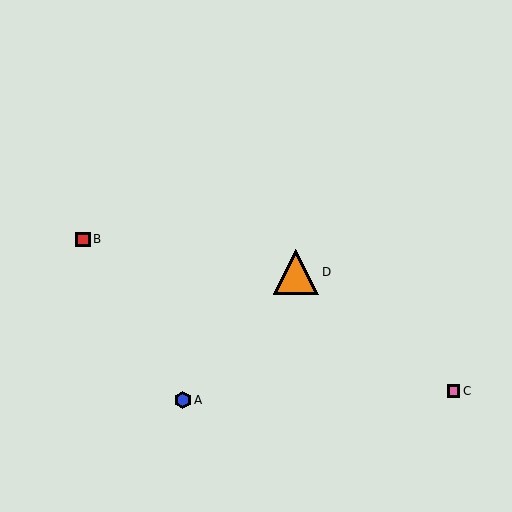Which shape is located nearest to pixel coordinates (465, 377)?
The pink square (labeled C) at (453, 391) is nearest to that location.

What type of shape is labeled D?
Shape D is an orange triangle.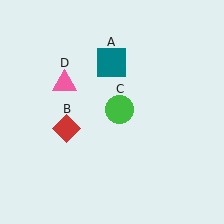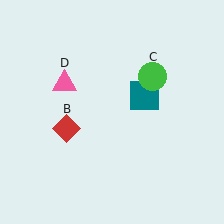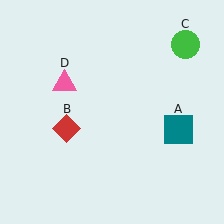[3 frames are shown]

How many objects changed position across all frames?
2 objects changed position: teal square (object A), green circle (object C).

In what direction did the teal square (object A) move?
The teal square (object A) moved down and to the right.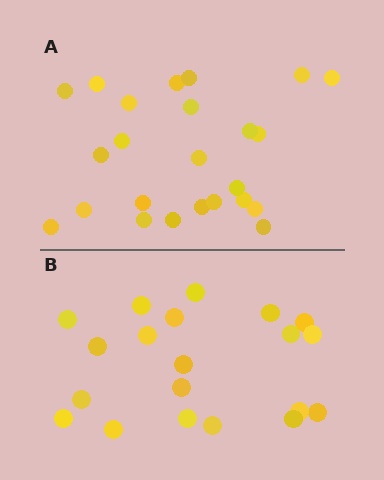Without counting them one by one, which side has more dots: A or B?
Region A (the top region) has more dots.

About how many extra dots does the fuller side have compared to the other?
Region A has about 4 more dots than region B.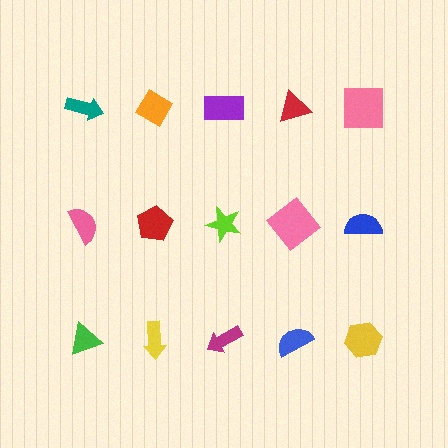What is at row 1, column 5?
A pink square.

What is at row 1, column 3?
A purple rectangle.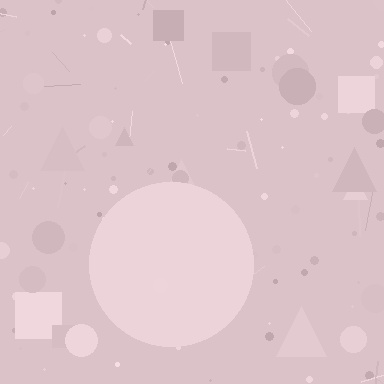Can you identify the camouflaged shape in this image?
The camouflaged shape is a circle.